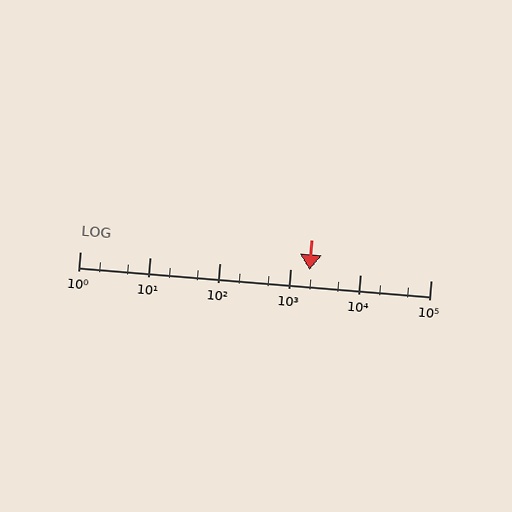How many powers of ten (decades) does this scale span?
The scale spans 5 decades, from 1 to 100000.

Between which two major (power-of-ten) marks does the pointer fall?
The pointer is between 1000 and 10000.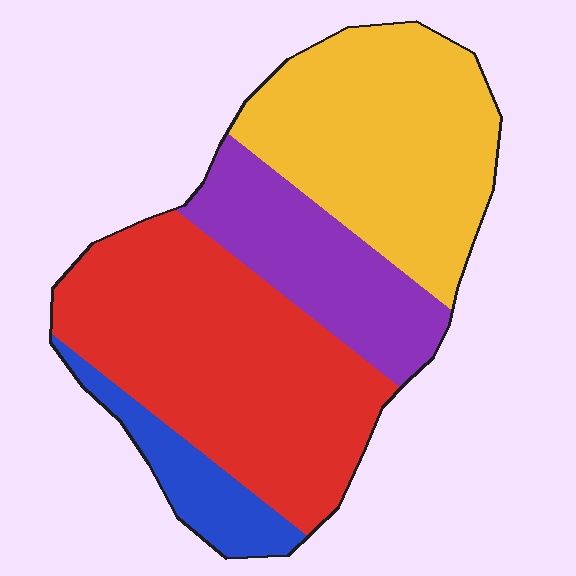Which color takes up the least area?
Blue, at roughly 10%.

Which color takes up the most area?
Red, at roughly 40%.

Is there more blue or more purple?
Purple.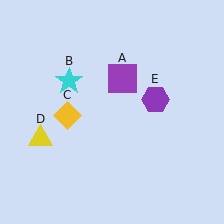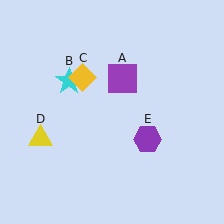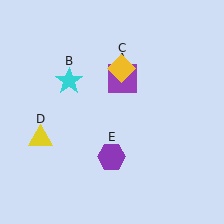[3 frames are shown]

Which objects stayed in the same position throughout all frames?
Purple square (object A) and cyan star (object B) and yellow triangle (object D) remained stationary.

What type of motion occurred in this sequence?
The yellow diamond (object C), purple hexagon (object E) rotated clockwise around the center of the scene.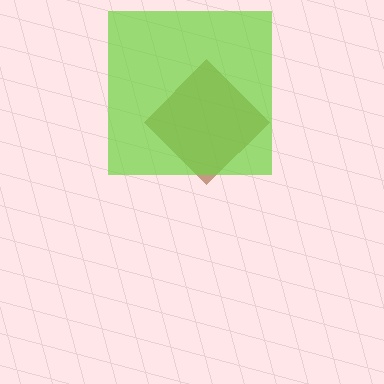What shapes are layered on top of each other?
The layered shapes are: a brown diamond, a lime square.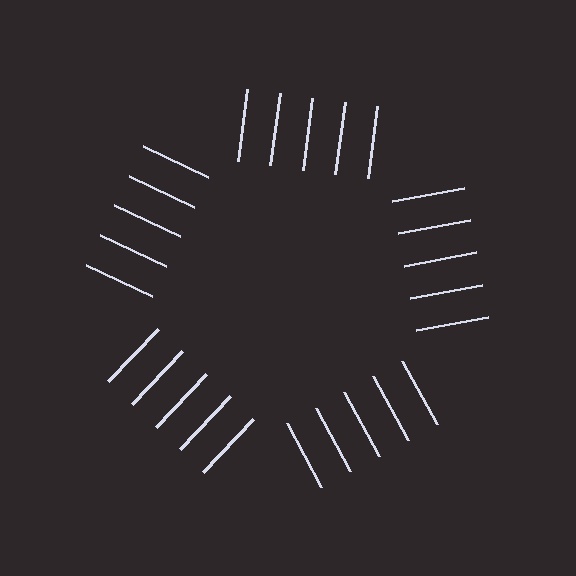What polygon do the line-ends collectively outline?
An illusory pentagon — the line segments terminate on its edges but no continuous stroke is drawn.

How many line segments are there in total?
25 — 5 along each of the 5 edges.